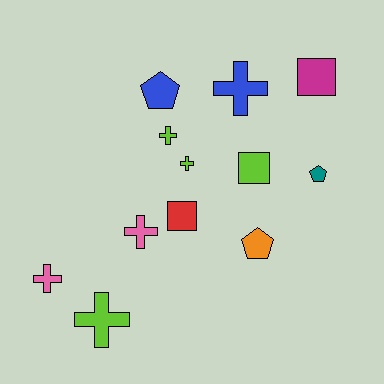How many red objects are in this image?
There is 1 red object.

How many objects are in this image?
There are 12 objects.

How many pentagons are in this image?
There are 3 pentagons.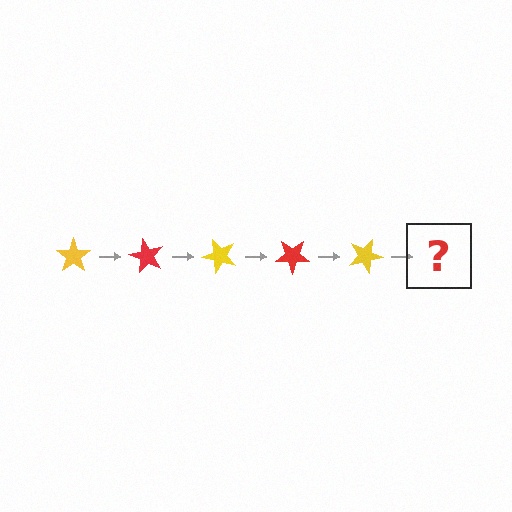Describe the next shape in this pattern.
It should be a red star, rotated 300 degrees from the start.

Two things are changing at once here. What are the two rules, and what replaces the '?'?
The two rules are that it rotates 60 degrees each step and the color cycles through yellow and red. The '?' should be a red star, rotated 300 degrees from the start.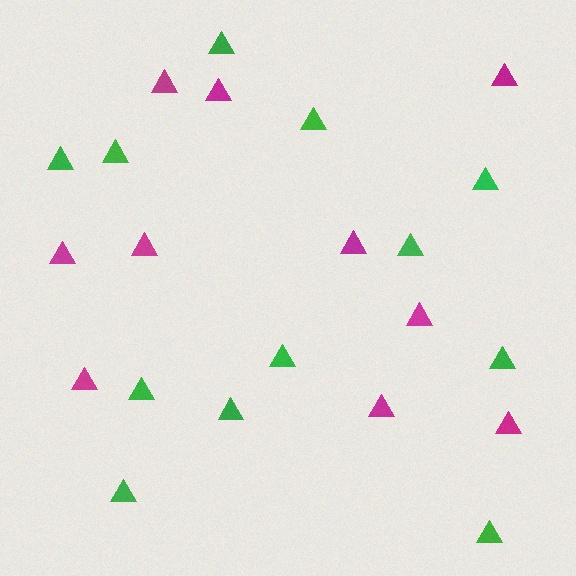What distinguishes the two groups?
There are 2 groups: one group of magenta triangles (10) and one group of green triangles (12).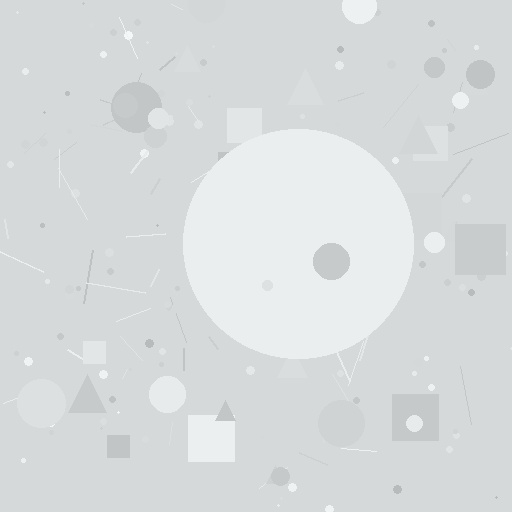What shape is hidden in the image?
A circle is hidden in the image.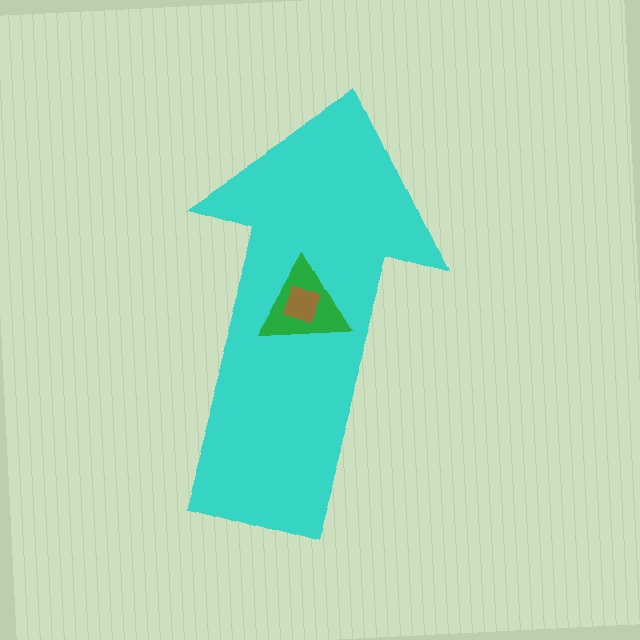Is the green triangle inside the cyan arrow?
Yes.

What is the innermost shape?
The brown diamond.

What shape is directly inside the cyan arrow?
The green triangle.